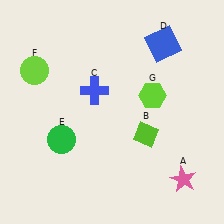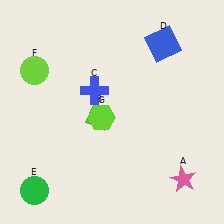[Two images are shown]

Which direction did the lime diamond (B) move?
The lime diamond (B) moved left.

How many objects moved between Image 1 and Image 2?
3 objects moved between the two images.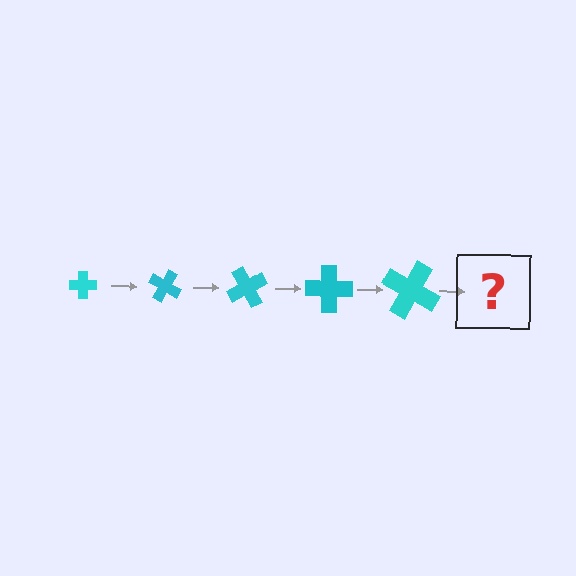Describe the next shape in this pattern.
It should be a cross, larger than the previous one and rotated 150 degrees from the start.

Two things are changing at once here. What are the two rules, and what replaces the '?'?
The two rules are that the cross grows larger each step and it rotates 30 degrees each step. The '?' should be a cross, larger than the previous one and rotated 150 degrees from the start.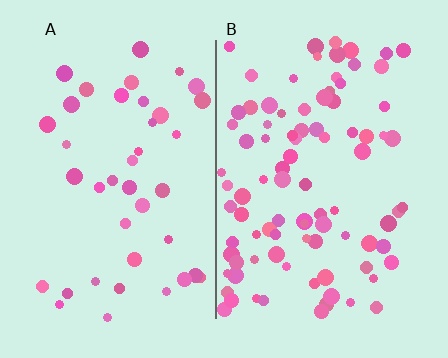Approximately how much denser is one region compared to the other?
Approximately 2.2× — region B over region A.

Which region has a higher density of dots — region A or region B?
B (the right).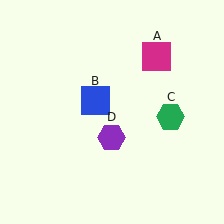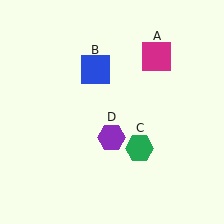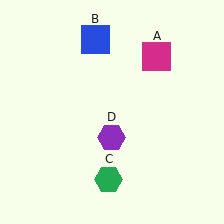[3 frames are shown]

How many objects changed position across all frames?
2 objects changed position: blue square (object B), green hexagon (object C).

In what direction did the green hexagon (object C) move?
The green hexagon (object C) moved down and to the left.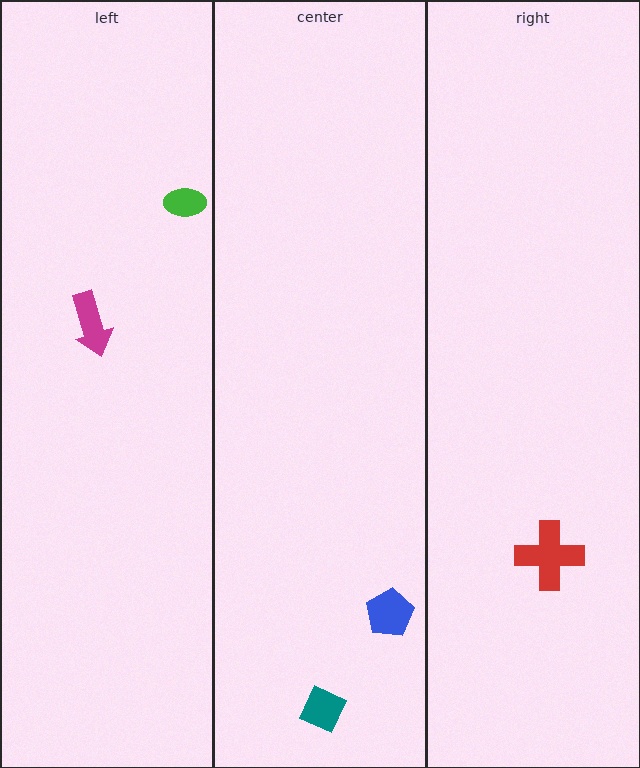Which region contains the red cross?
The right region.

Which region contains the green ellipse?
The left region.